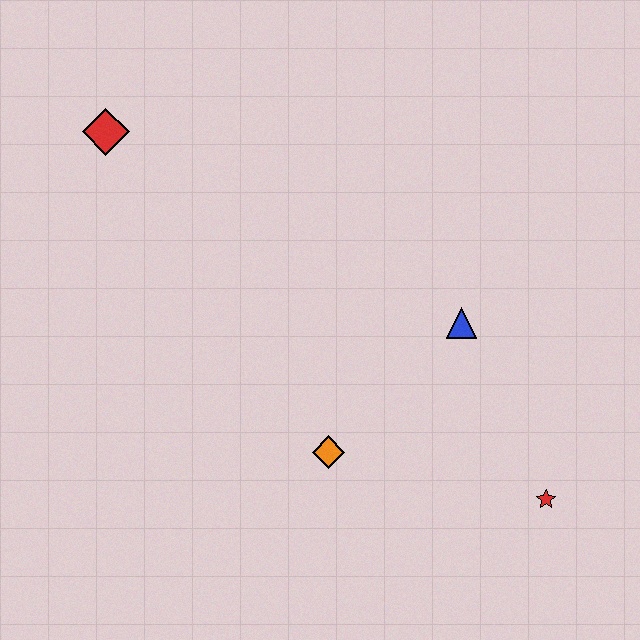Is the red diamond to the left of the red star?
Yes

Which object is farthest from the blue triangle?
The red diamond is farthest from the blue triangle.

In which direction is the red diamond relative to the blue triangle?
The red diamond is to the left of the blue triangle.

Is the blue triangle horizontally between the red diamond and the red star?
Yes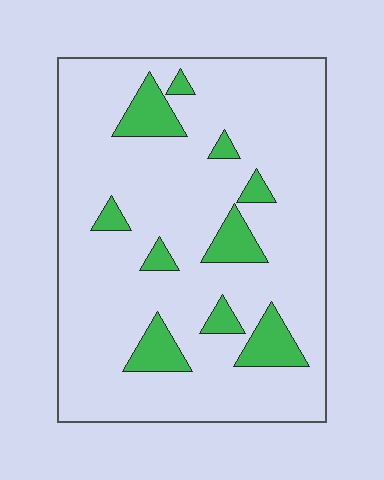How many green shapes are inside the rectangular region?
10.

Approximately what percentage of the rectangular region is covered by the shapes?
Approximately 15%.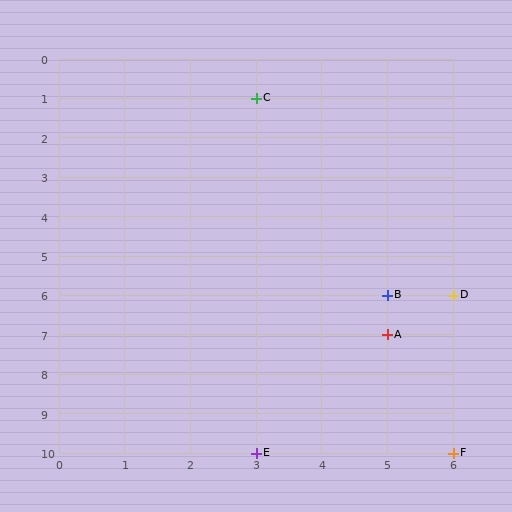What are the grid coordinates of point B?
Point B is at grid coordinates (5, 6).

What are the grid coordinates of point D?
Point D is at grid coordinates (6, 6).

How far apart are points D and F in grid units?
Points D and F are 4 rows apart.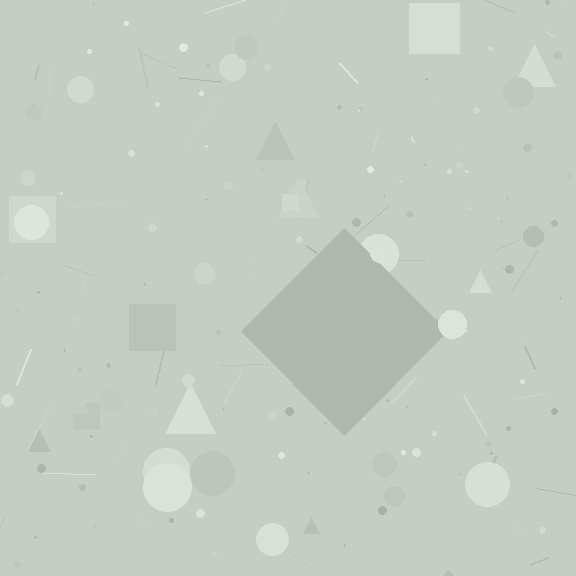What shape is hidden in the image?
A diamond is hidden in the image.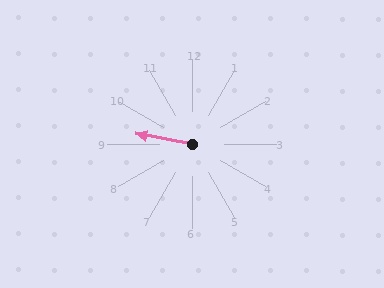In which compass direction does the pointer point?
West.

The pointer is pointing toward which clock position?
Roughly 9 o'clock.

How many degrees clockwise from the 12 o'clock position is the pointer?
Approximately 280 degrees.